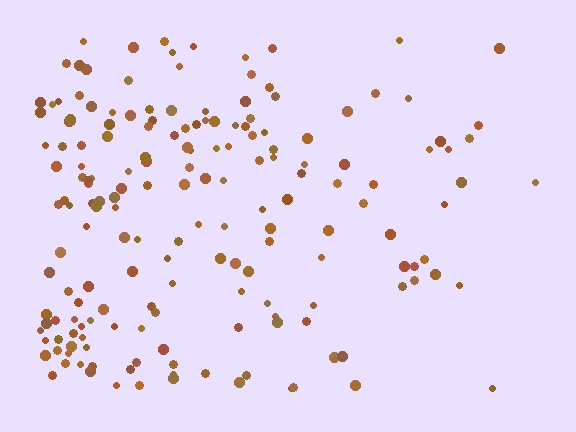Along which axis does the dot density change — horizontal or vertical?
Horizontal.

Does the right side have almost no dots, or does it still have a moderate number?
Still a moderate number, just noticeably fewer than the left.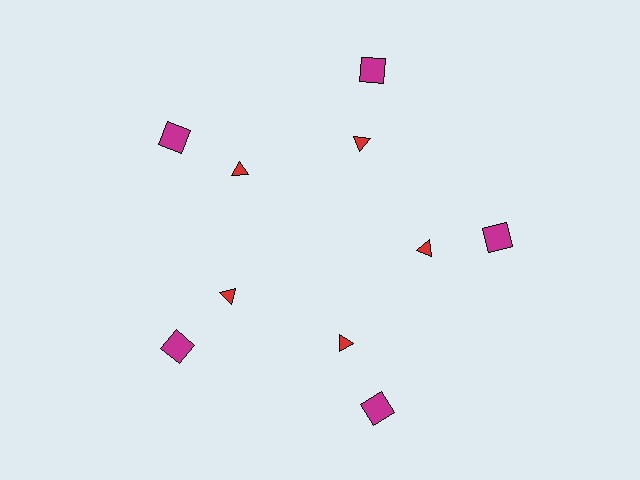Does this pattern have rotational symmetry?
Yes, this pattern has 5-fold rotational symmetry. It looks the same after rotating 72 degrees around the center.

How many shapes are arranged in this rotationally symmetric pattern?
There are 10 shapes, arranged in 5 groups of 2.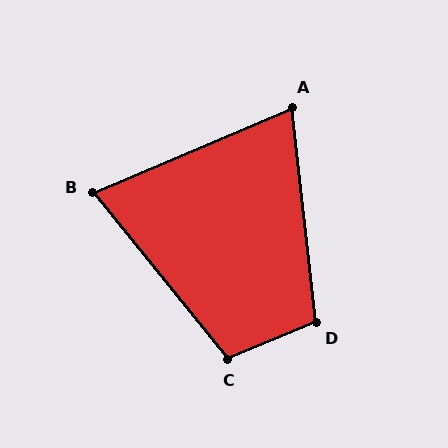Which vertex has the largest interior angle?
C, at approximately 107 degrees.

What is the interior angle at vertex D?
Approximately 106 degrees (obtuse).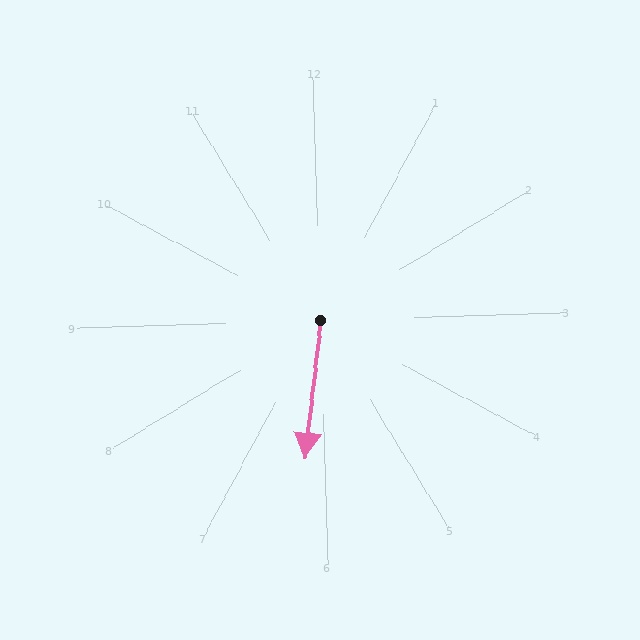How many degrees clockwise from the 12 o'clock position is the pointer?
Approximately 188 degrees.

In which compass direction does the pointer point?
South.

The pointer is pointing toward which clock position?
Roughly 6 o'clock.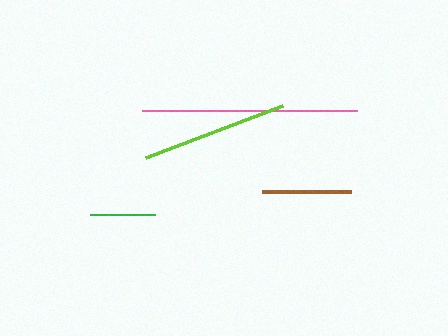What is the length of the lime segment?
The lime segment is approximately 147 pixels long.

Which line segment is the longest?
The pink line is the longest at approximately 216 pixels.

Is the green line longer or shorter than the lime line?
The lime line is longer than the green line.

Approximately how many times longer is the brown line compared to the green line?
The brown line is approximately 1.4 times the length of the green line.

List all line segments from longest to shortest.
From longest to shortest: pink, lime, brown, green.